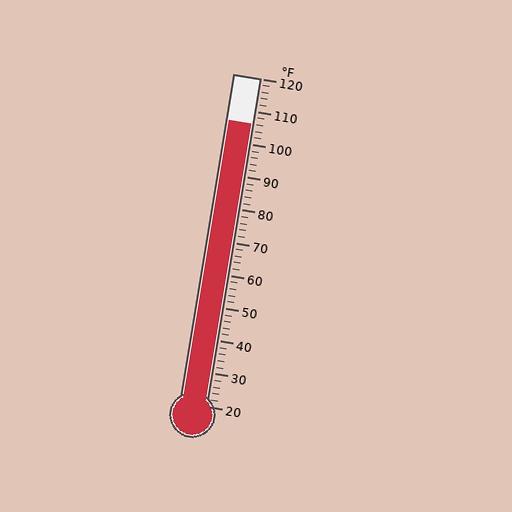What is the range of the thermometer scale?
The thermometer scale ranges from 20°F to 120°F.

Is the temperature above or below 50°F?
The temperature is above 50°F.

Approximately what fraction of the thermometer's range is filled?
The thermometer is filled to approximately 85% of its range.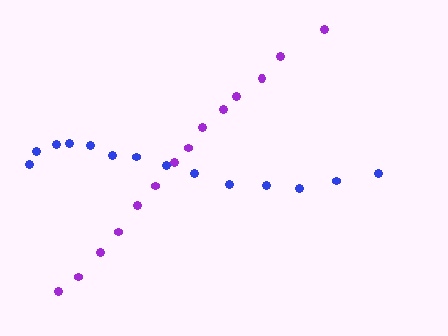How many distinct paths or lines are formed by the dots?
There are 2 distinct paths.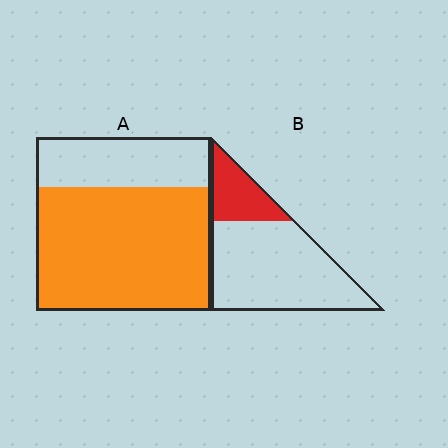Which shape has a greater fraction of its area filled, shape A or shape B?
Shape A.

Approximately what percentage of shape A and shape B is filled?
A is approximately 70% and B is approximately 25%.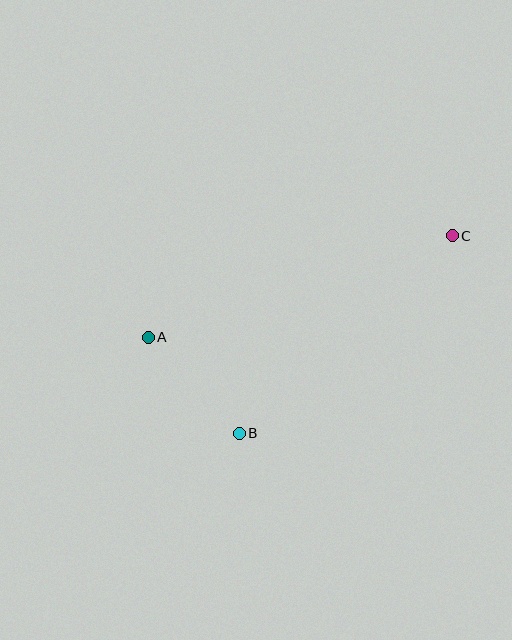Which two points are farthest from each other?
Points A and C are farthest from each other.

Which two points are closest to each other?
Points A and B are closest to each other.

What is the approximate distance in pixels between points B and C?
The distance between B and C is approximately 291 pixels.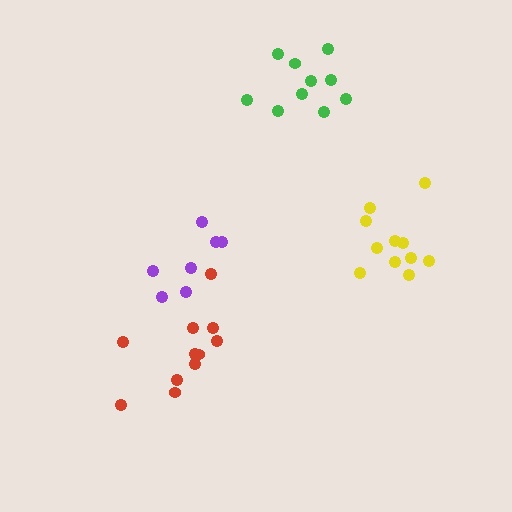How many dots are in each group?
Group 1: 7 dots, Group 2: 11 dots, Group 3: 10 dots, Group 4: 11 dots (39 total).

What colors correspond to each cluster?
The clusters are colored: purple, red, green, yellow.